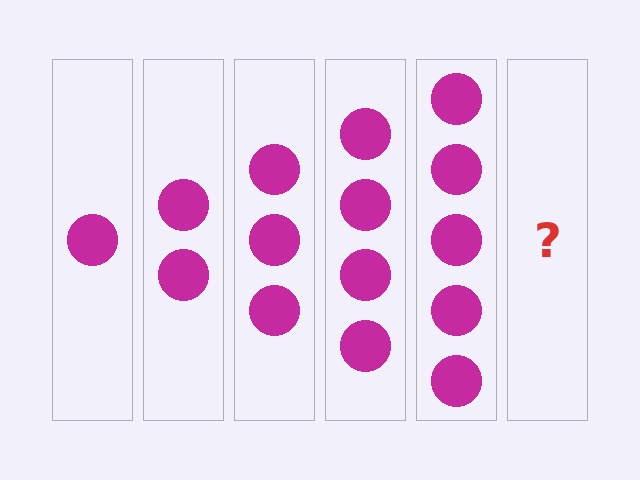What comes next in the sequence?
The next element should be 6 circles.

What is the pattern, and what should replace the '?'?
The pattern is that each step adds one more circle. The '?' should be 6 circles.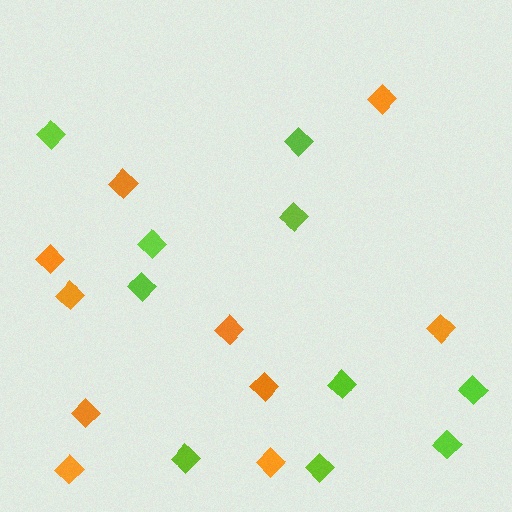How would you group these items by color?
There are 2 groups: one group of orange diamonds (10) and one group of lime diamonds (10).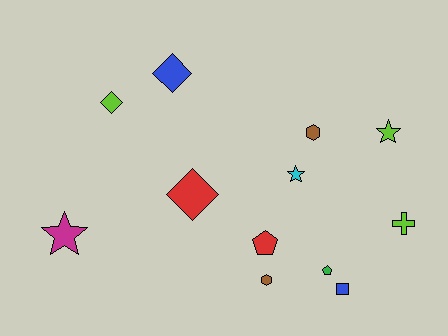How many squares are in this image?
There is 1 square.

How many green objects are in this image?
There is 1 green object.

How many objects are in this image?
There are 12 objects.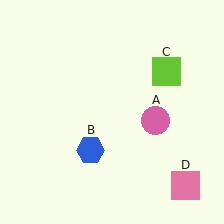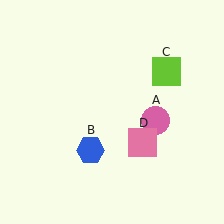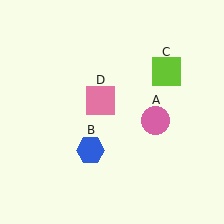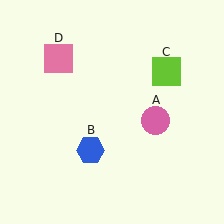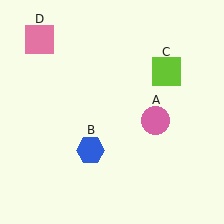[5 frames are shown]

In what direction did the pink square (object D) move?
The pink square (object D) moved up and to the left.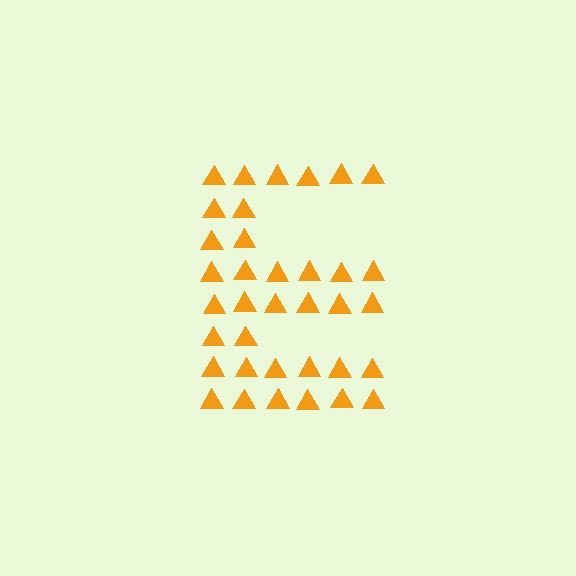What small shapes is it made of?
It is made of small triangles.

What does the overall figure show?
The overall figure shows the letter E.